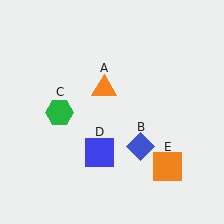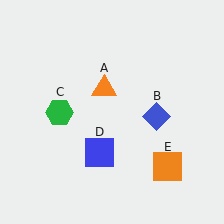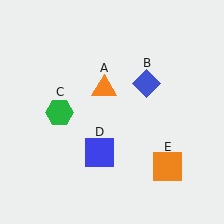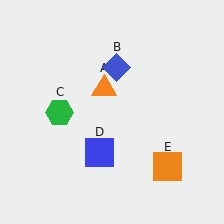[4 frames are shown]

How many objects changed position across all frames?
1 object changed position: blue diamond (object B).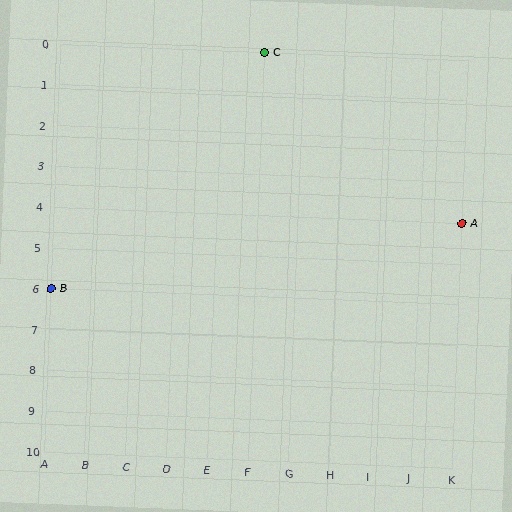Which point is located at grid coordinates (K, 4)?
Point A is at (K, 4).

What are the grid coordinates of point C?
Point C is at grid coordinates (F, 0).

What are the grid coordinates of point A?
Point A is at grid coordinates (K, 4).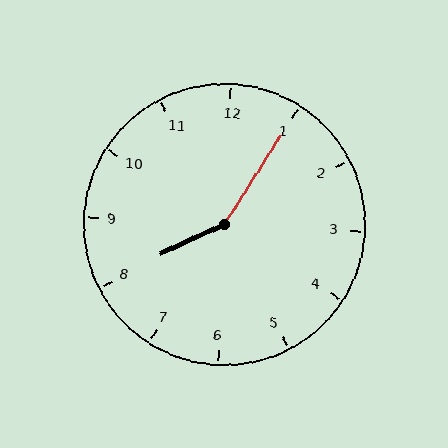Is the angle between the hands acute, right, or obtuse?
It is obtuse.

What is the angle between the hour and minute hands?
Approximately 148 degrees.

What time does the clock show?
8:05.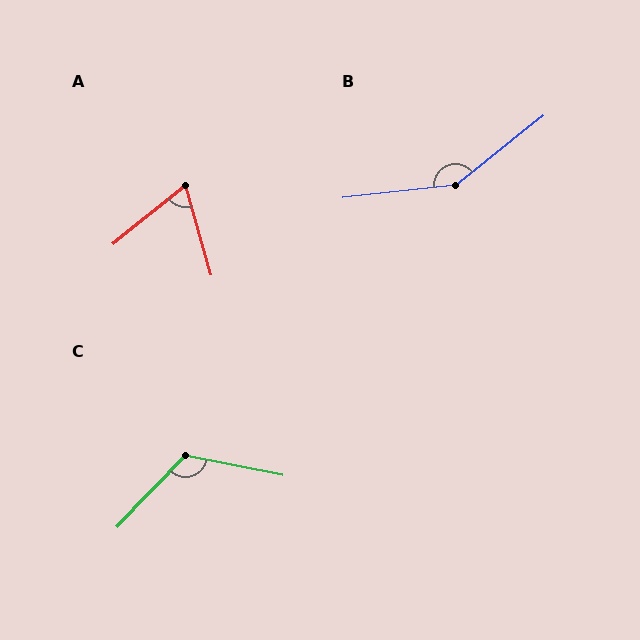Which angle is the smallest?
A, at approximately 67 degrees.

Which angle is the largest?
B, at approximately 148 degrees.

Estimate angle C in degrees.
Approximately 122 degrees.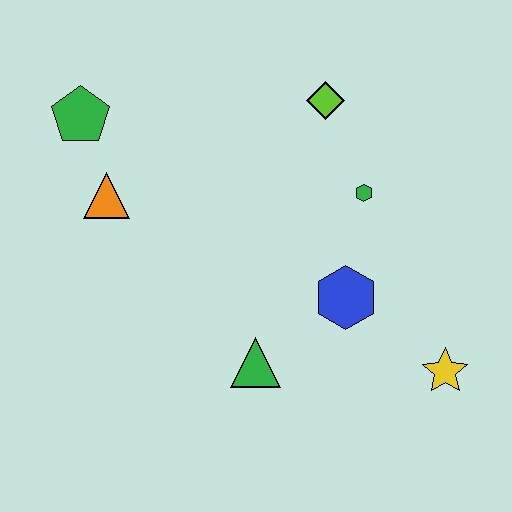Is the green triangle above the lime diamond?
No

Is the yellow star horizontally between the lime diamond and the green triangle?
No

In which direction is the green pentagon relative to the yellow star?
The green pentagon is to the left of the yellow star.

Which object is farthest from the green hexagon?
The green pentagon is farthest from the green hexagon.